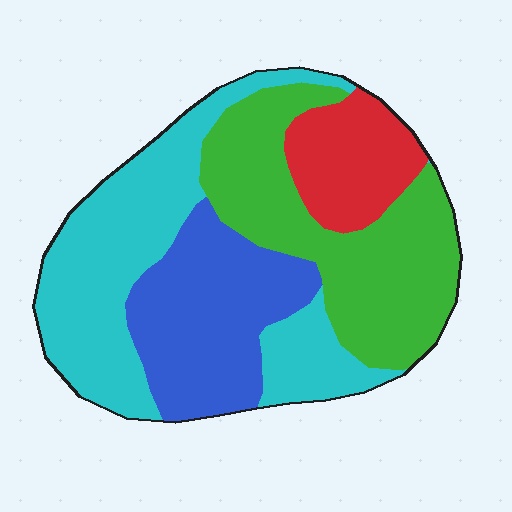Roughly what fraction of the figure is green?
Green takes up about one third (1/3) of the figure.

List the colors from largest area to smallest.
From largest to smallest: cyan, green, blue, red.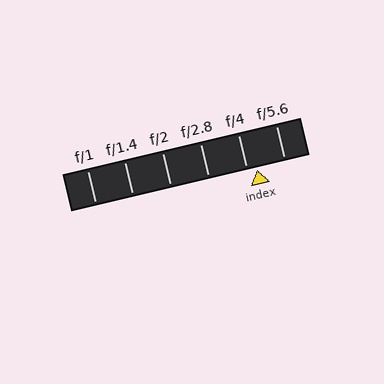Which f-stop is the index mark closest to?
The index mark is closest to f/4.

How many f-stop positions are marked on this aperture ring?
There are 6 f-stop positions marked.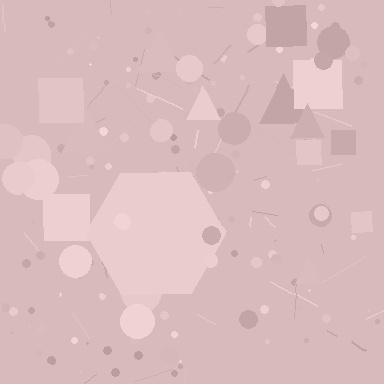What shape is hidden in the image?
A hexagon is hidden in the image.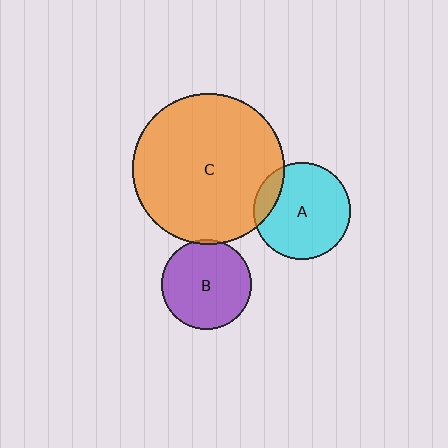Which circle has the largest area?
Circle C (orange).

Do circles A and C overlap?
Yes.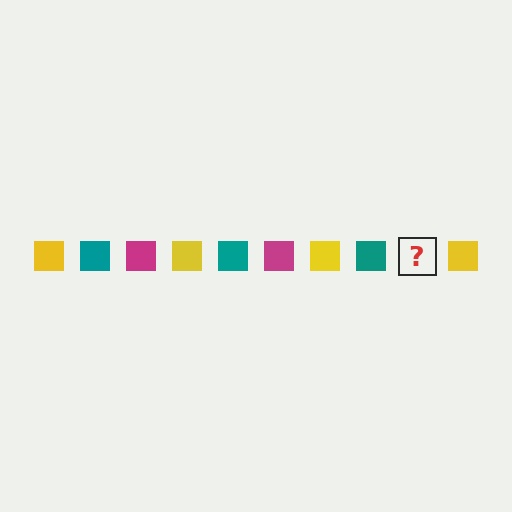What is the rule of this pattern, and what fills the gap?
The rule is that the pattern cycles through yellow, teal, magenta squares. The gap should be filled with a magenta square.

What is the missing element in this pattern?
The missing element is a magenta square.